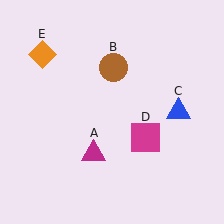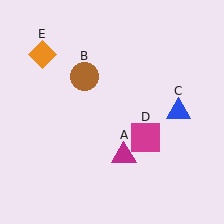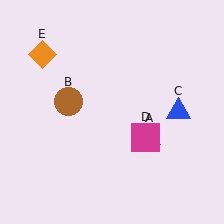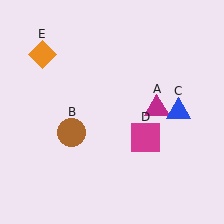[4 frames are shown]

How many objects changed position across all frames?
2 objects changed position: magenta triangle (object A), brown circle (object B).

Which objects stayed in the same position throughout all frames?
Blue triangle (object C) and magenta square (object D) and orange diamond (object E) remained stationary.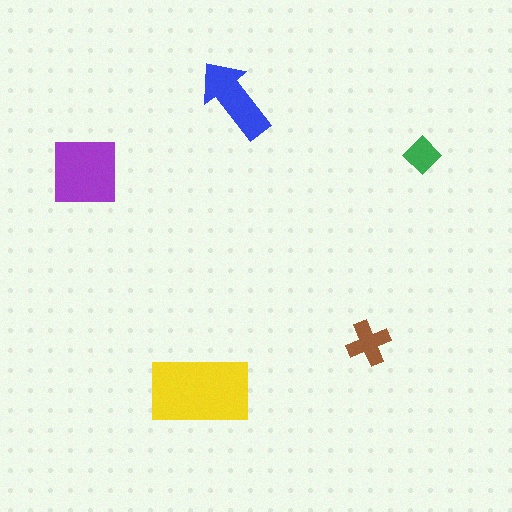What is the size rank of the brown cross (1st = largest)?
4th.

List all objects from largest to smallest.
The yellow rectangle, the purple square, the blue arrow, the brown cross, the green diamond.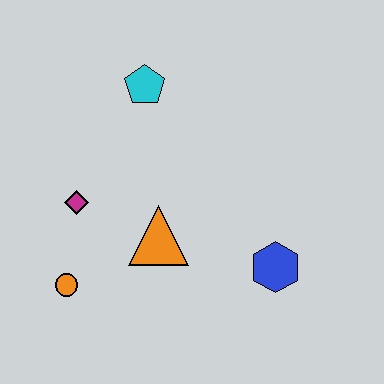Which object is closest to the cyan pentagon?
The magenta diamond is closest to the cyan pentagon.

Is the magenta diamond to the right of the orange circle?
Yes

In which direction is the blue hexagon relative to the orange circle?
The blue hexagon is to the right of the orange circle.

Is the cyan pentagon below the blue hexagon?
No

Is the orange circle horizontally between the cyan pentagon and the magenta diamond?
No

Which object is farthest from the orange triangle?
The cyan pentagon is farthest from the orange triangle.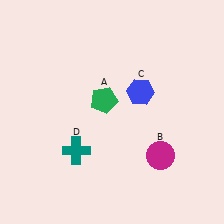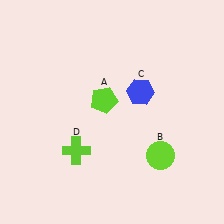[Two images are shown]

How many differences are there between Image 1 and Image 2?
There are 3 differences between the two images.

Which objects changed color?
A changed from green to lime. B changed from magenta to lime. D changed from teal to lime.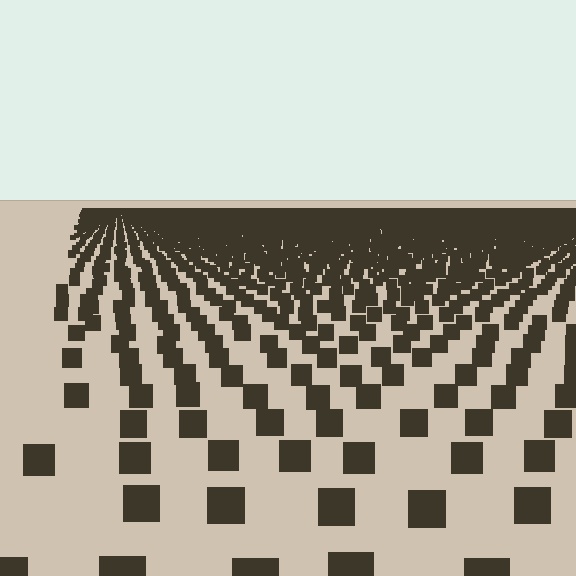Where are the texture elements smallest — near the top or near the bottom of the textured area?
Near the top.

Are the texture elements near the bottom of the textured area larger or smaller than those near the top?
Larger. Near the bottom, elements are closer to the viewer and appear at a bigger on-screen size.